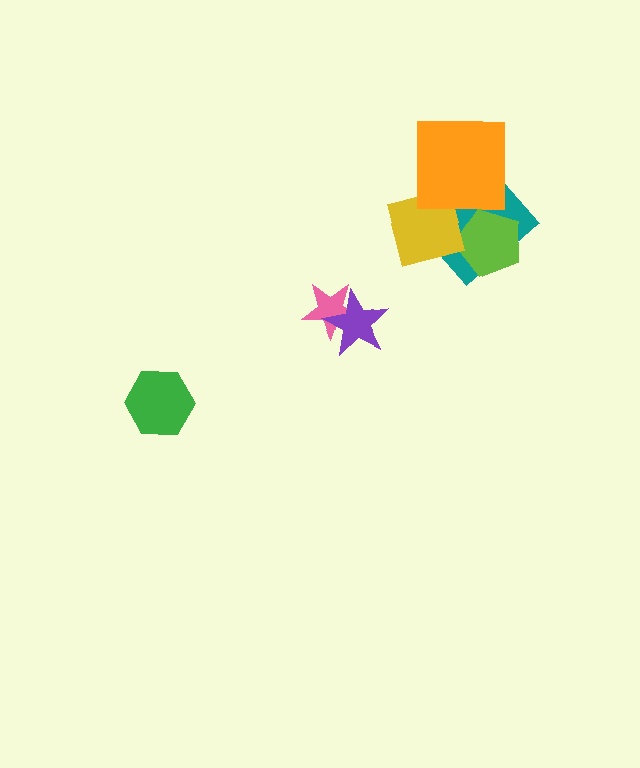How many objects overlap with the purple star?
1 object overlaps with the purple star.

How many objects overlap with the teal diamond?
3 objects overlap with the teal diamond.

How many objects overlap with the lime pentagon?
1 object overlaps with the lime pentagon.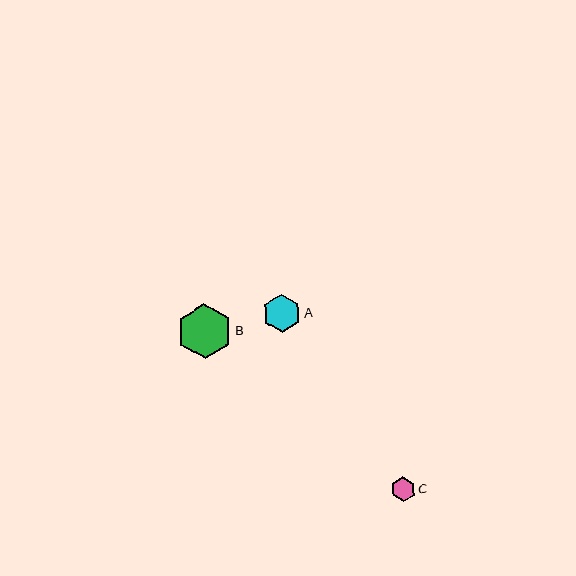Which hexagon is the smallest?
Hexagon C is the smallest with a size of approximately 25 pixels.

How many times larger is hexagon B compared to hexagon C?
Hexagon B is approximately 2.2 times the size of hexagon C.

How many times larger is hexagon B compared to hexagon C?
Hexagon B is approximately 2.2 times the size of hexagon C.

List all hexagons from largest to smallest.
From largest to smallest: B, A, C.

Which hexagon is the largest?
Hexagon B is the largest with a size of approximately 55 pixels.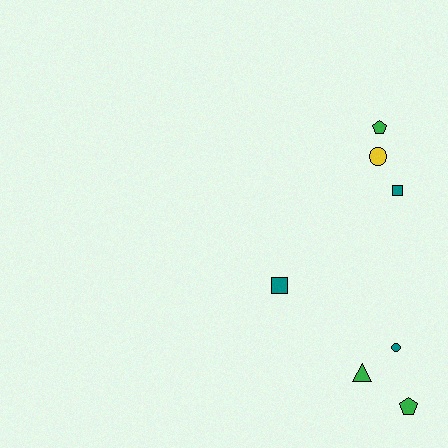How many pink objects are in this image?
There are no pink objects.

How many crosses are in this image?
There are no crosses.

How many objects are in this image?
There are 7 objects.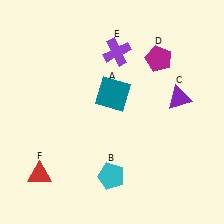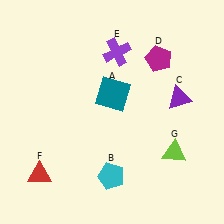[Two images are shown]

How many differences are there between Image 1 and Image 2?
There is 1 difference between the two images.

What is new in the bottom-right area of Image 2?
A lime triangle (G) was added in the bottom-right area of Image 2.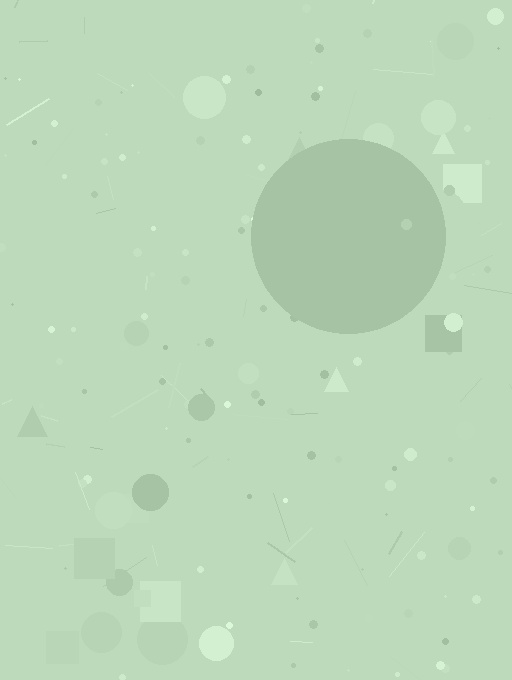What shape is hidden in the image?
A circle is hidden in the image.